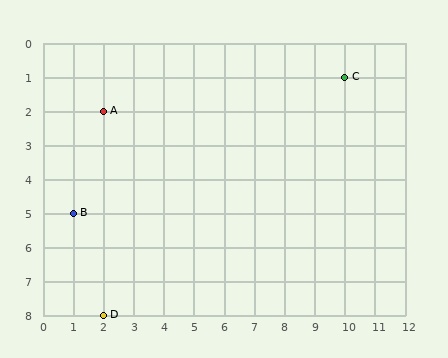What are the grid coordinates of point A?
Point A is at grid coordinates (2, 2).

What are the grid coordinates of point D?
Point D is at grid coordinates (2, 8).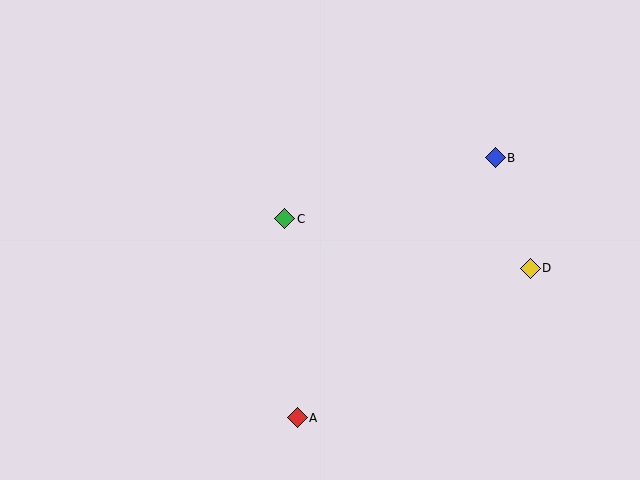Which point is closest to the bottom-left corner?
Point A is closest to the bottom-left corner.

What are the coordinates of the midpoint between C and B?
The midpoint between C and B is at (390, 188).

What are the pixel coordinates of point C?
Point C is at (285, 219).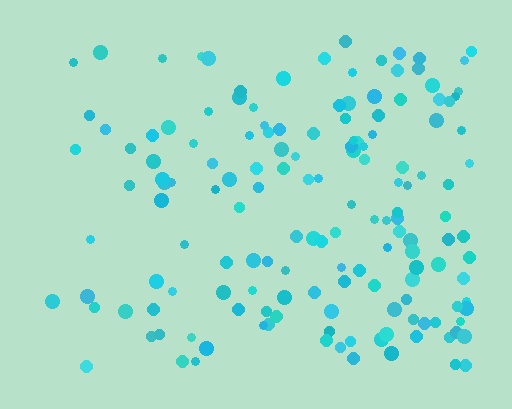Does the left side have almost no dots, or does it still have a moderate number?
Still a moderate number, just noticeably fewer than the right.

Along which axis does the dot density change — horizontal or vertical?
Horizontal.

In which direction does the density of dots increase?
From left to right, with the right side densest.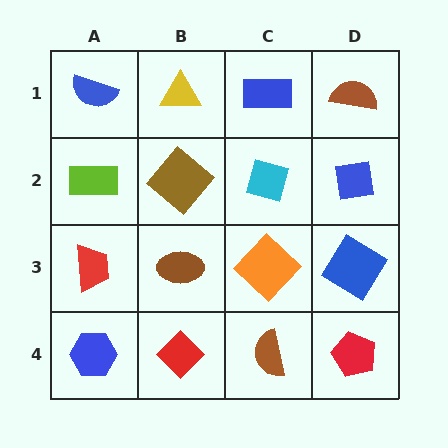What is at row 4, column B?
A red diamond.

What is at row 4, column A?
A blue hexagon.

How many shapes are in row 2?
4 shapes.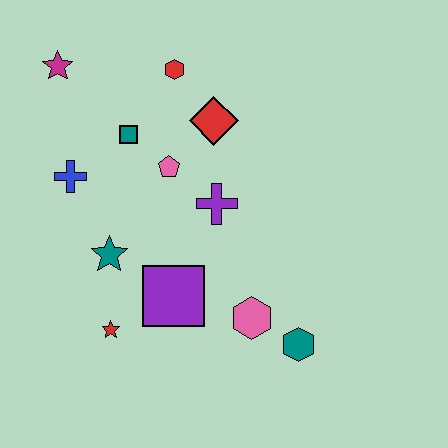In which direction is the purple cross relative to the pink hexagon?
The purple cross is above the pink hexagon.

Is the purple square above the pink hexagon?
Yes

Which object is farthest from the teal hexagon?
The magenta star is farthest from the teal hexagon.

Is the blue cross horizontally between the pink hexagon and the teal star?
No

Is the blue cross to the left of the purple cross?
Yes